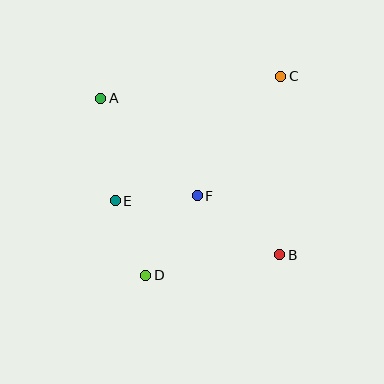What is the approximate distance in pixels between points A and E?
The distance between A and E is approximately 104 pixels.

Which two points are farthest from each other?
Points C and D are farthest from each other.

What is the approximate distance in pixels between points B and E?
The distance between B and E is approximately 173 pixels.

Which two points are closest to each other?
Points D and E are closest to each other.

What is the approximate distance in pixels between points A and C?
The distance between A and C is approximately 181 pixels.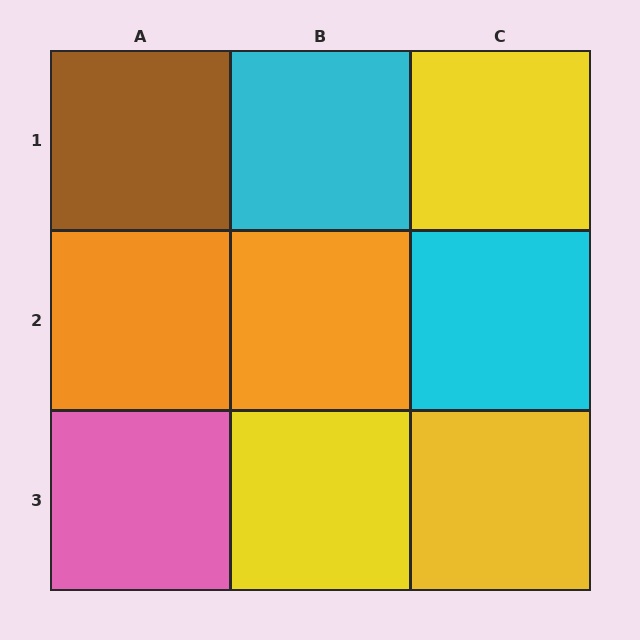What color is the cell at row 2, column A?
Orange.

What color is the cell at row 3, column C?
Yellow.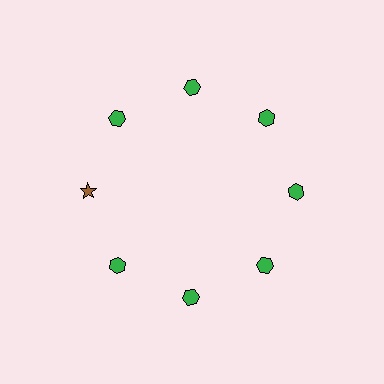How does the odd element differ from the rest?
It differs in both color (brown instead of green) and shape (star instead of hexagon).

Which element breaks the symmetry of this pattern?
The brown star at roughly the 9 o'clock position breaks the symmetry. All other shapes are green hexagons.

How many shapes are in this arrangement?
There are 8 shapes arranged in a ring pattern.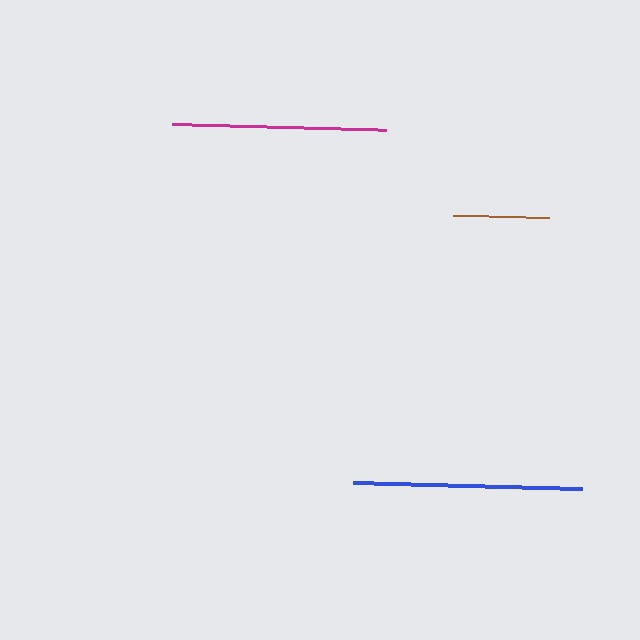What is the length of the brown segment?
The brown segment is approximately 96 pixels long.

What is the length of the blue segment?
The blue segment is approximately 229 pixels long.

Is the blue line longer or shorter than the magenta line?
The blue line is longer than the magenta line.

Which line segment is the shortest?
The brown line is the shortest at approximately 96 pixels.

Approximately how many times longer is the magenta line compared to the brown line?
The magenta line is approximately 2.2 times the length of the brown line.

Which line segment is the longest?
The blue line is the longest at approximately 229 pixels.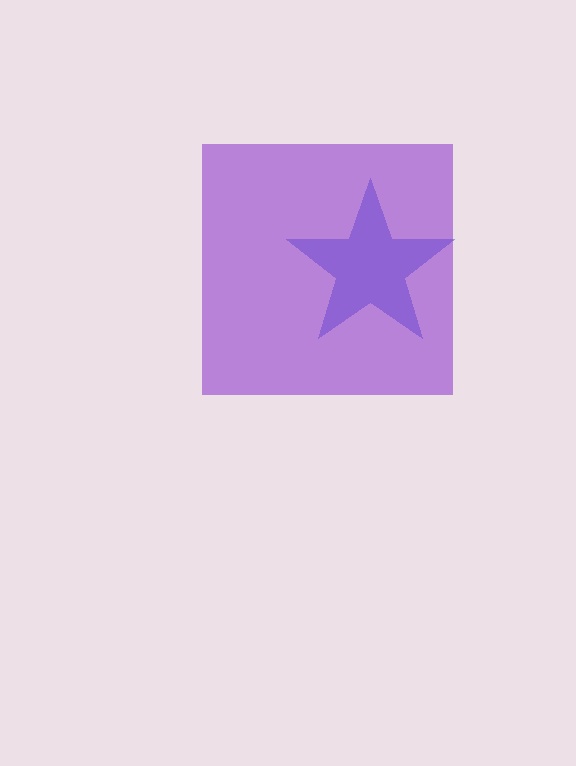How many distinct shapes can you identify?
There are 2 distinct shapes: a blue star, a purple square.